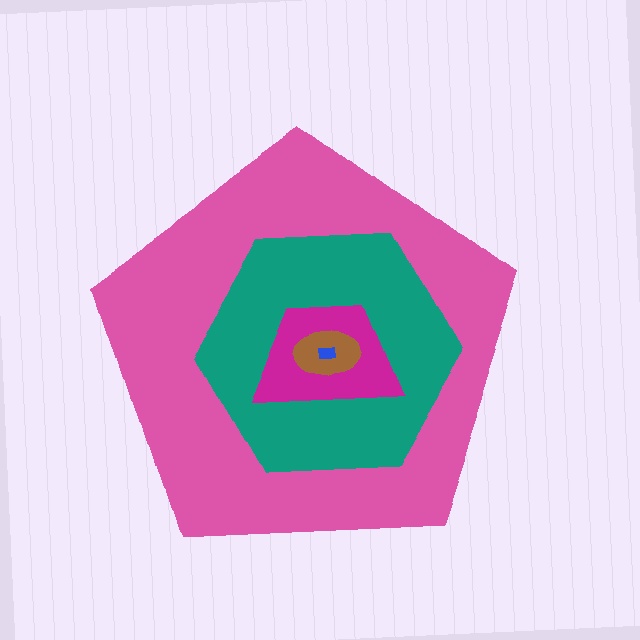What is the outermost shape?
The pink pentagon.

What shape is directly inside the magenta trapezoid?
The brown ellipse.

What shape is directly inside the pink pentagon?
The teal hexagon.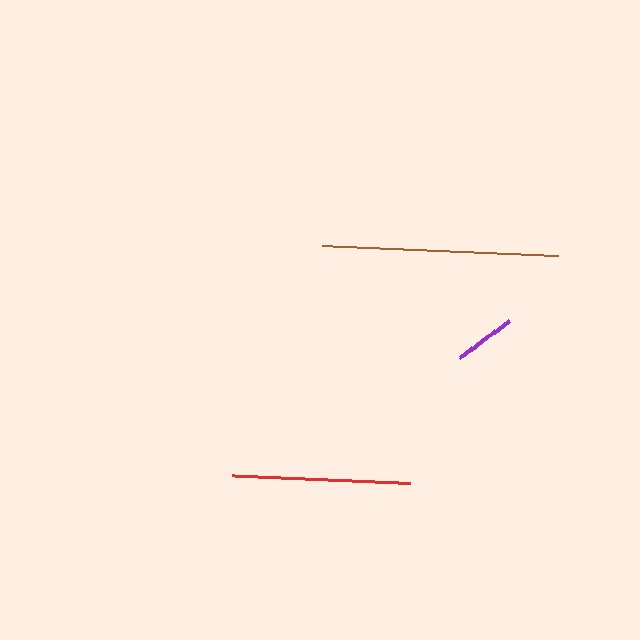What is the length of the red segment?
The red segment is approximately 179 pixels long.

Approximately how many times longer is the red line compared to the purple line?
The red line is approximately 2.9 times the length of the purple line.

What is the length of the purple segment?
The purple segment is approximately 62 pixels long.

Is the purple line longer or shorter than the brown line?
The brown line is longer than the purple line.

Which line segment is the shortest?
The purple line is the shortest at approximately 62 pixels.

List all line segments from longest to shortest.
From longest to shortest: brown, red, purple.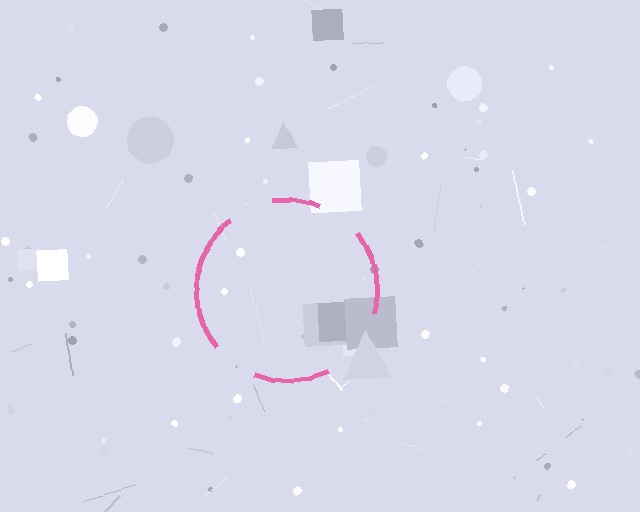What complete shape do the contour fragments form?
The contour fragments form a circle.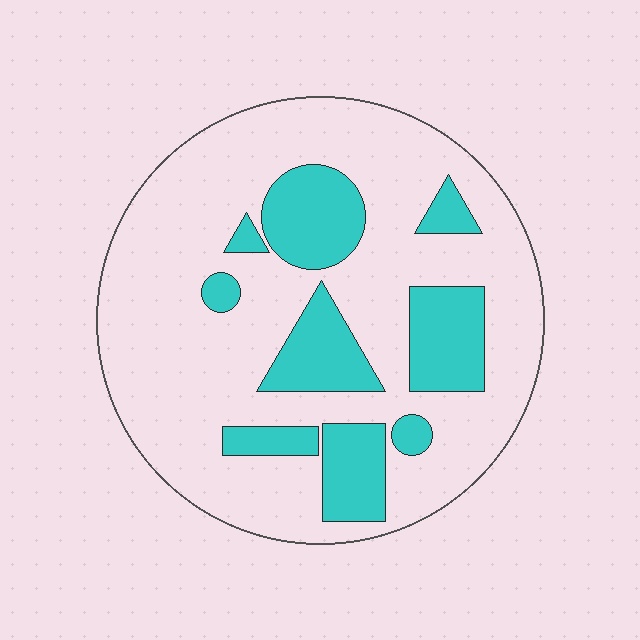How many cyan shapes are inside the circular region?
9.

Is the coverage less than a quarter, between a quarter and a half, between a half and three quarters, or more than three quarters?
Less than a quarter.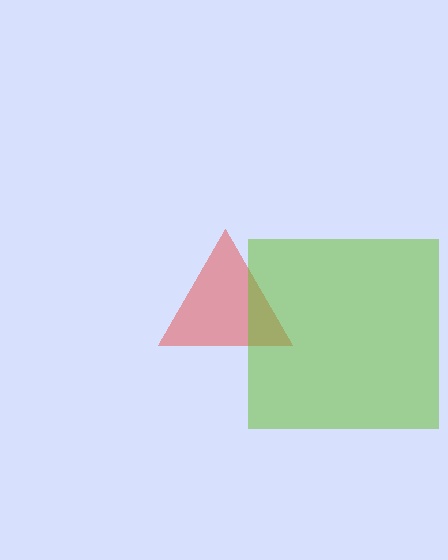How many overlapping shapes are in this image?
There are 2 overlapping shapes in the image.